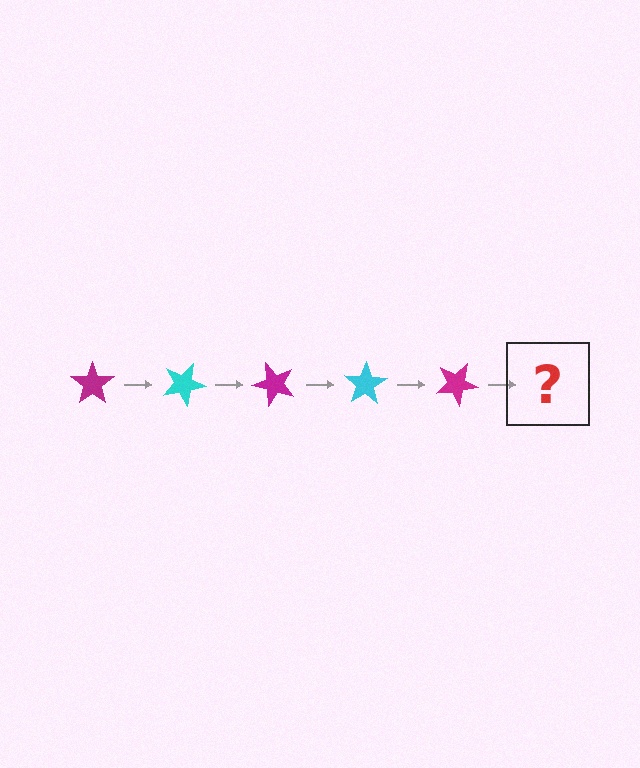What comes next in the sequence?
The next element should be a cyan star, rotated 125 degrees from the start.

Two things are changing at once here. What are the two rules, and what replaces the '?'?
The two rules are that it rotates 25 degrees each step and the color cycles through magenta and cyan. The '?' should be a cyan star, rotated 125 degrees from the start.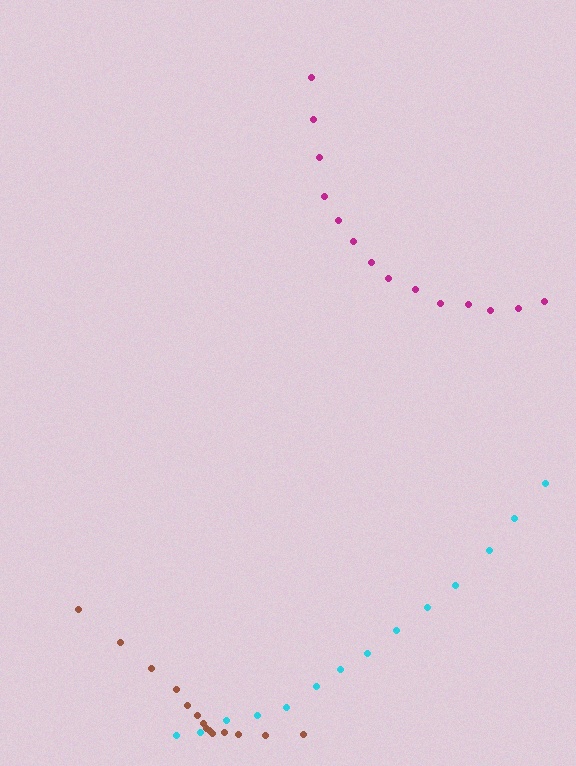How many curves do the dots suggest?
There are 3 distinct paths.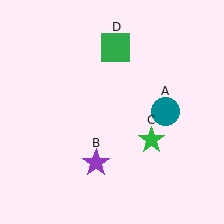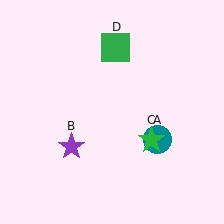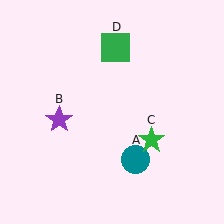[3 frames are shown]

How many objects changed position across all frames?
2 objects changed position: teal circle (object A), purple star (object B).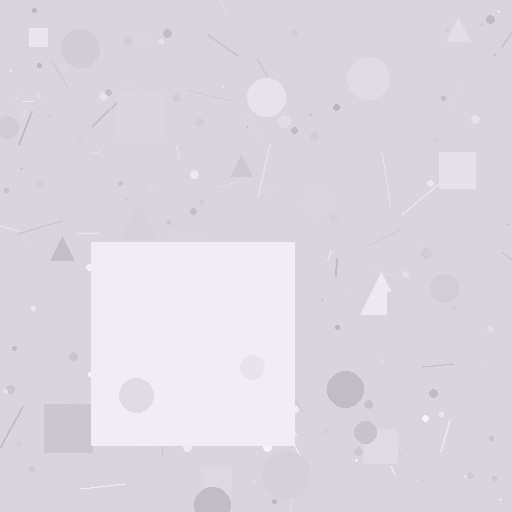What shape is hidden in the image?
A square is hidden in the image.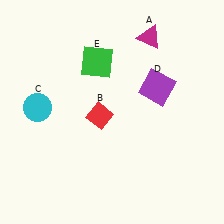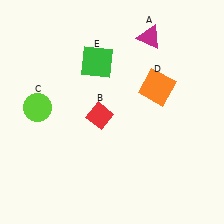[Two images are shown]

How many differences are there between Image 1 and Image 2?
There are 2 differences between the two images.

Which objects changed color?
C changed from cyan to lime. D changed from purple to orange.